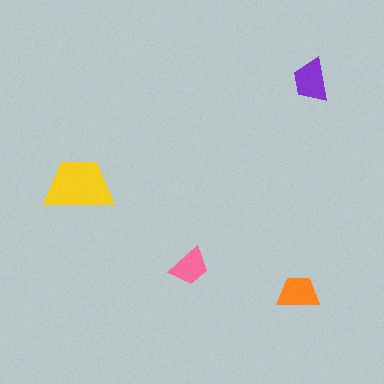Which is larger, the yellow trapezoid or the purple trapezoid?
The yellow one.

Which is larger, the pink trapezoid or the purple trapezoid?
The purple one.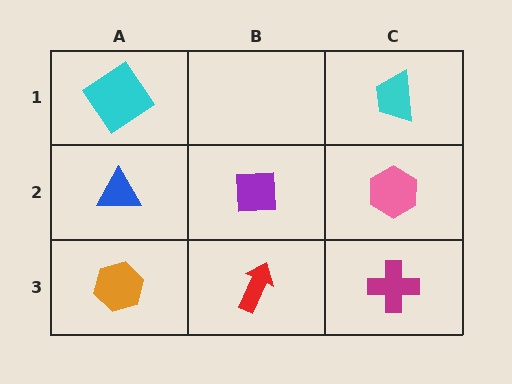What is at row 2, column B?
A purple square.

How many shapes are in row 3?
3 shapes.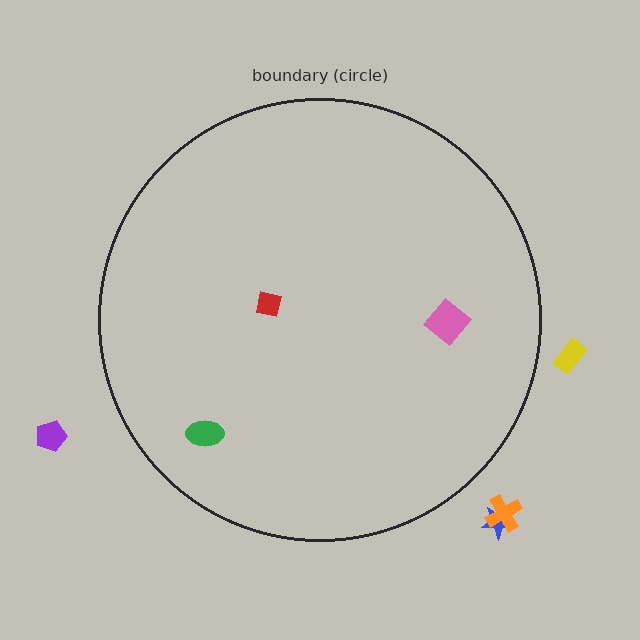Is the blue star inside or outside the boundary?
Outside.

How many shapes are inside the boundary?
3 inside, 4 outside.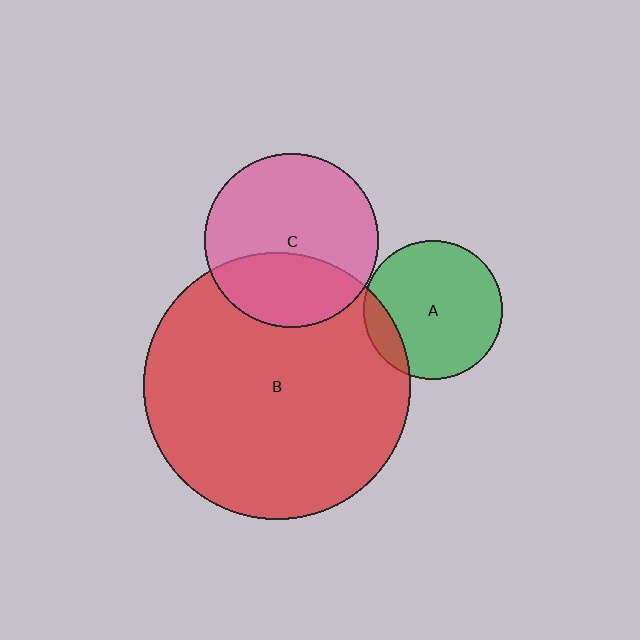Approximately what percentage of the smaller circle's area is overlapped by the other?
Approximately 35%.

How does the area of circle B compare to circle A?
Approximately 3.7 times.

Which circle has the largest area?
Circle B (red).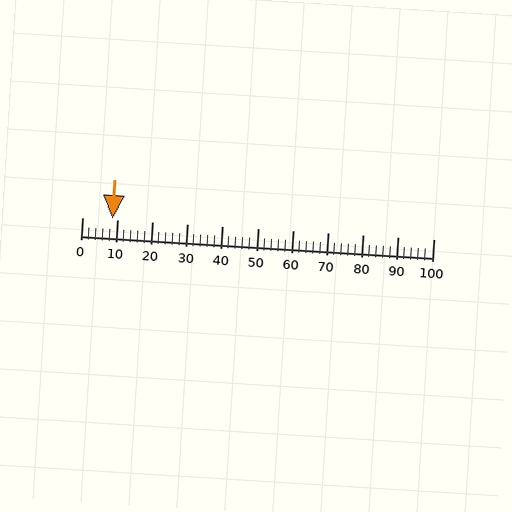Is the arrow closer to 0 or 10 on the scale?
The arrow is closer to 10.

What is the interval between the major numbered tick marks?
The major tick marks are spaced 10 units apart.